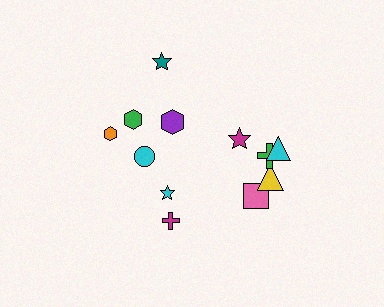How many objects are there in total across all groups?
There are 12 objects.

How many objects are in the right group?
There are 5 objects.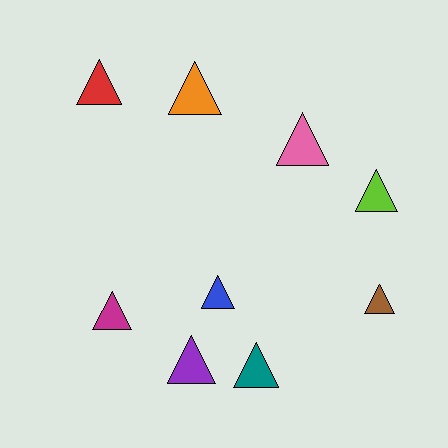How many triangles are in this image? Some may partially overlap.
There are 9 triangles.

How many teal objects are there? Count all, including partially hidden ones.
There is 1 teal object.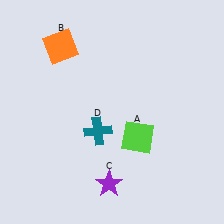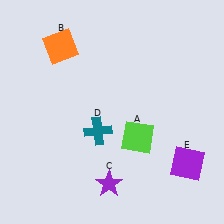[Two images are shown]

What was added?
A purple square (E) was added in Image 2.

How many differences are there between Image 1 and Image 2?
There is 1 difference between the two images.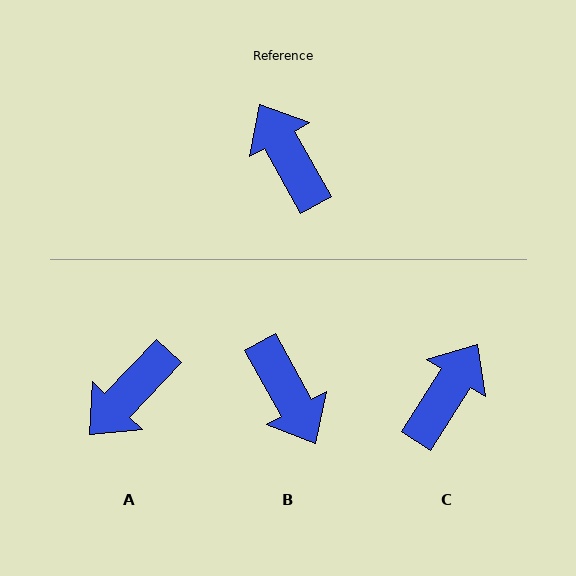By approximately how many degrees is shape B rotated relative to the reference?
Approximately 180 degrees counter-clockwise.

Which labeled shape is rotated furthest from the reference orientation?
B, about 180 degrees away.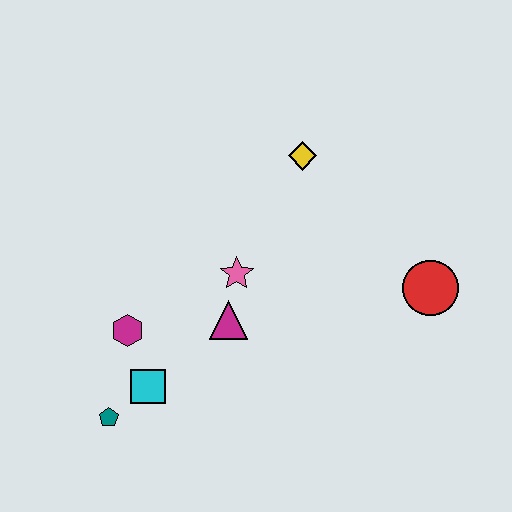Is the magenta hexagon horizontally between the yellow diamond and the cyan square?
No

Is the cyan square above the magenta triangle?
No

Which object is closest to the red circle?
The yellow diamond is closest to the red circle.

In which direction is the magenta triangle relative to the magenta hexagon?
The magenta triangle is to the right of the magenta hexagon.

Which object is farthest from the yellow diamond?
The teal pentagon is farthest from the yellow diamond.